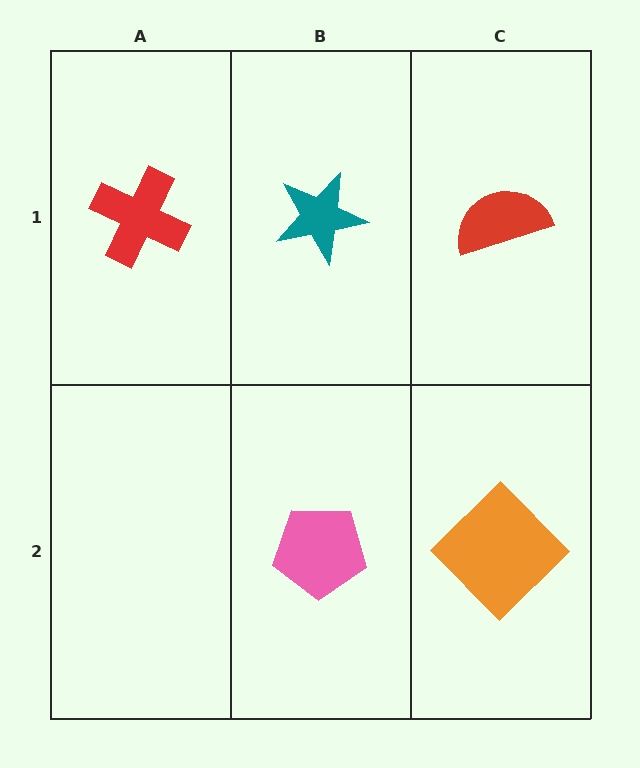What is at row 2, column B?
A pink pentagon.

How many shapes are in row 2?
2 shapes.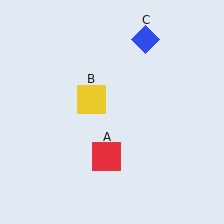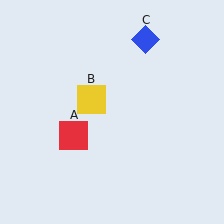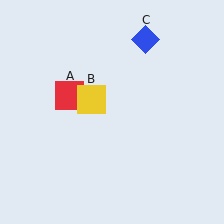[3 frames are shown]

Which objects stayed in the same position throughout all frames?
Yellow square (object B) and blue diamond (object C) remained stationary.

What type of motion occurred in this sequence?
The red square (object A) rotated clockwise around the center of the scene.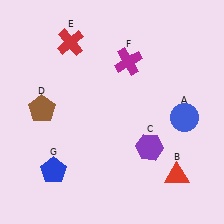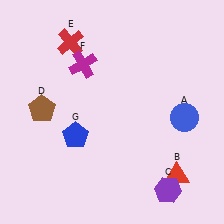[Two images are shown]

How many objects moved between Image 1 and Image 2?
3 objects moved between the two images.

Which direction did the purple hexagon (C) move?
The purple hexagon (C) moved down.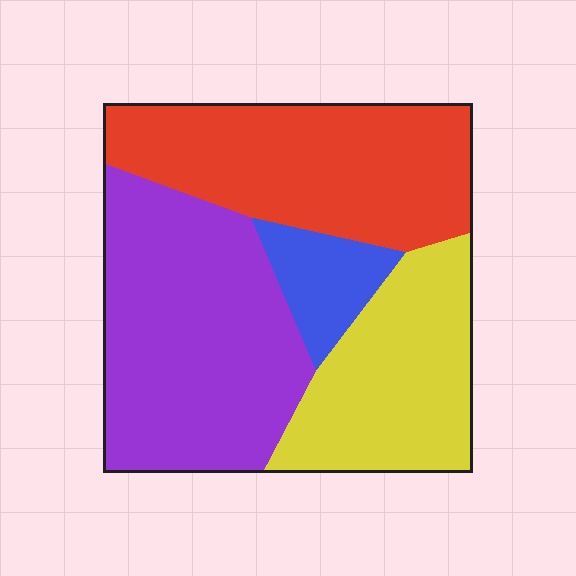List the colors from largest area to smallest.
From largest to smallest: purple, red, yellow, blue.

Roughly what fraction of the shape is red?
Red takes up about one third (1/3) of the shape.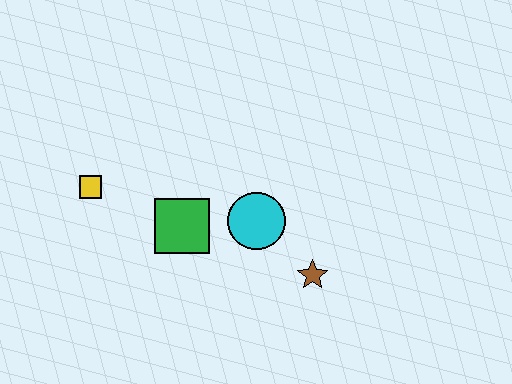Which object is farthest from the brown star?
The yellow square is farthest from the brown star.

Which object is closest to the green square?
The cyan circle is closest to the green square.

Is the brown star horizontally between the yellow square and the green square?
No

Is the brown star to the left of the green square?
No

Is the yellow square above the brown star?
Yes